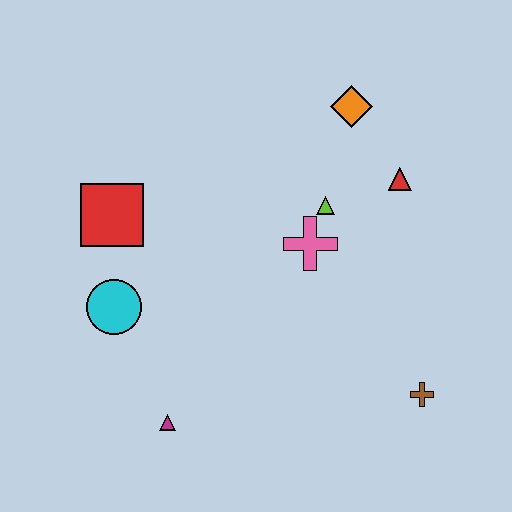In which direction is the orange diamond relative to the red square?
The orange diamond is to the right of the red square.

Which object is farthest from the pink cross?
The magenta triangle is farthest from the pink cross.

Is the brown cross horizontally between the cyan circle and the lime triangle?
No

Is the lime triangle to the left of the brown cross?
Yes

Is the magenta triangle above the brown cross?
No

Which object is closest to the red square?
The cyan circle is closest to the red square.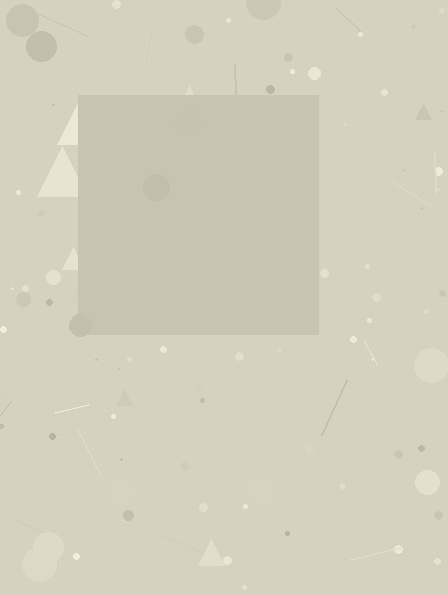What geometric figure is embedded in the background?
A square is embedded in the background.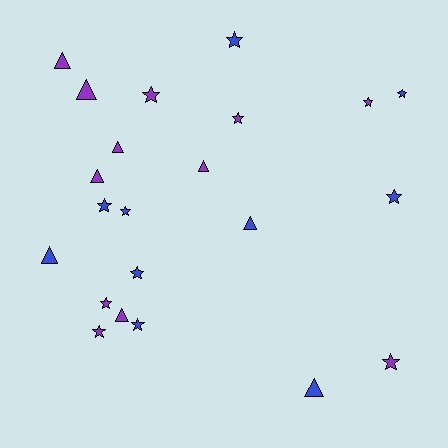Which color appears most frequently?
Purple, with 12 objects.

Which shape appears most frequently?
Star, with 13 objects.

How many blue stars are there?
There are 7 blue stars.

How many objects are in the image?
There are 22 objects.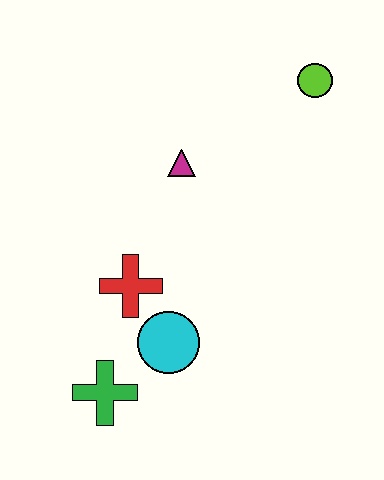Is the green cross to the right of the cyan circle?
No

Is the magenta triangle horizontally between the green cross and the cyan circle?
No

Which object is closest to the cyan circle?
The red cross is closest to the cyan circle.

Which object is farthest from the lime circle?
The green cross is farthest from the lime circle.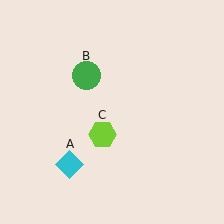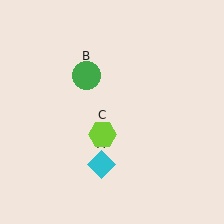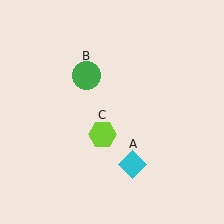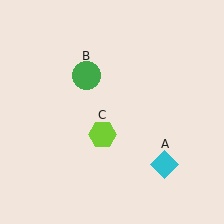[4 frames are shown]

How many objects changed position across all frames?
1 object changed position: cyan diamond (object A).